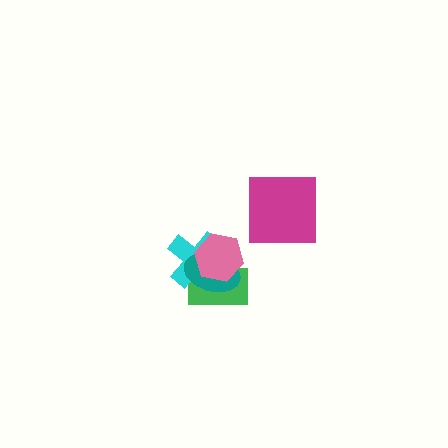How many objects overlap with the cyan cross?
3 objects overlap with the cyan cross.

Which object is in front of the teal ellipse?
The pink hexagon is in front of the teal ellipse.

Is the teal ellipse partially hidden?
Yes, it is partially covered by another shape.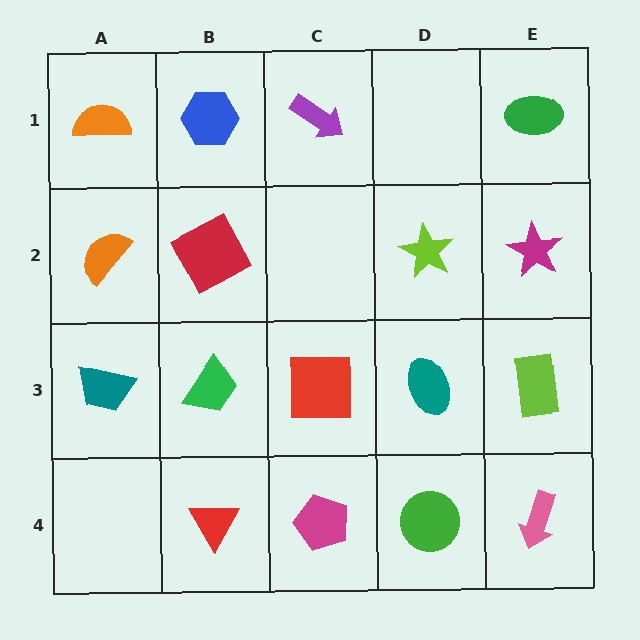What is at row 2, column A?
An orange semicircle.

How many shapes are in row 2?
4 shapes.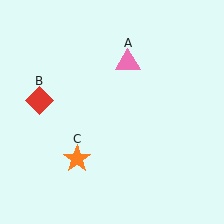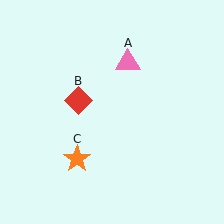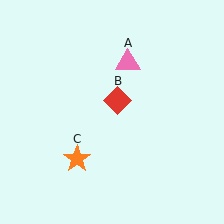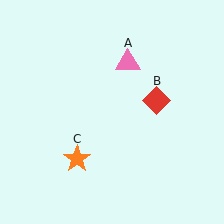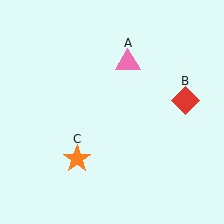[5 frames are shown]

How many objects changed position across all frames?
1 object changed position: red diamond (object B).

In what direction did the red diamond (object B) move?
The red diamond (object B) moved right.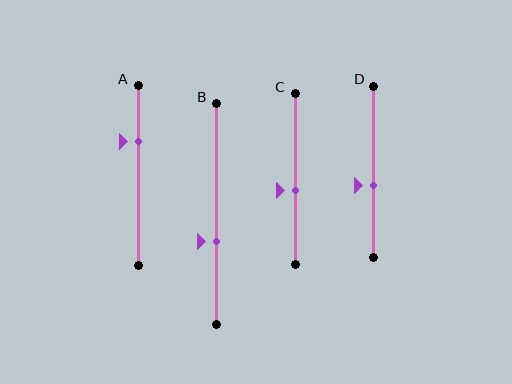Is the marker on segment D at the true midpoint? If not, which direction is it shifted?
No, the marker on segment D is shifted downward by about 8% of the segment length.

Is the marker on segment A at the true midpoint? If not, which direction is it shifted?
No, the marker on segment A is shifted upward by about 19% of the segment length.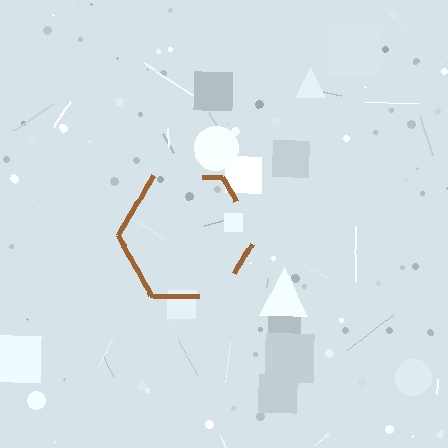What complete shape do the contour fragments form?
The contour fragments form a hexagon.